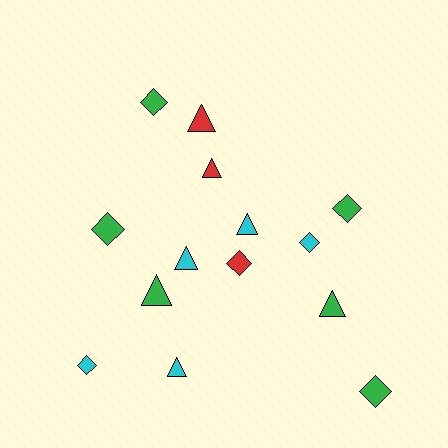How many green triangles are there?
There are 2 green triangles.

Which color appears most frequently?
Green, with 6 objects.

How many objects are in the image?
There are 14 objects.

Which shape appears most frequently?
Diamond, with 7 objects.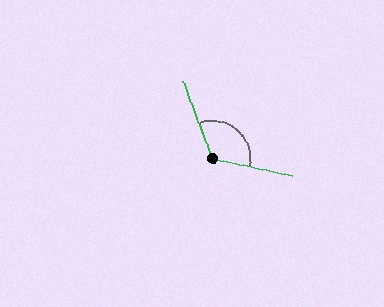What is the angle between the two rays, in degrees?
Approximately 122 degrees.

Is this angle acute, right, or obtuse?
It is obtuse.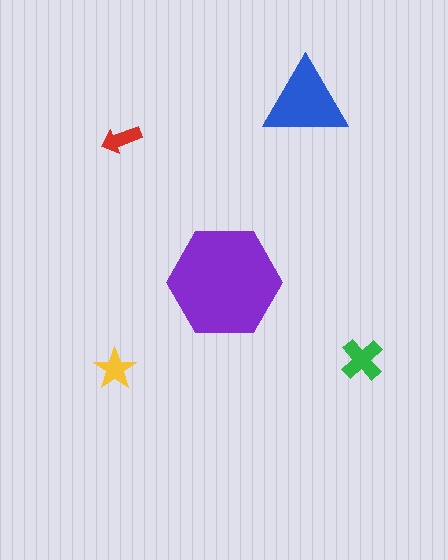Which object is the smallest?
The red arrow.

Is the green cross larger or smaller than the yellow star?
Larger.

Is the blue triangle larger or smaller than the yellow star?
Larger.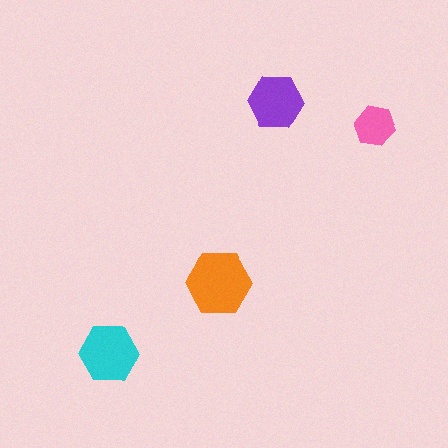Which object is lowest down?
The cyan hexagon is bottommost.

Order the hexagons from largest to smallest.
the orange one, the cyan one, the purple one, the pink one.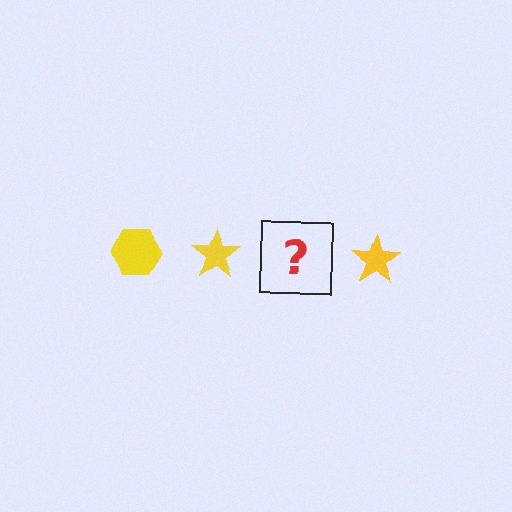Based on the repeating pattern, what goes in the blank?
The blank should be a yellow hexagon.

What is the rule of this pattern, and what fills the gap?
The rule is that the pattern cycles through hexagon, star shapes in yellow. The gap should be filled with a yellow hexagon.